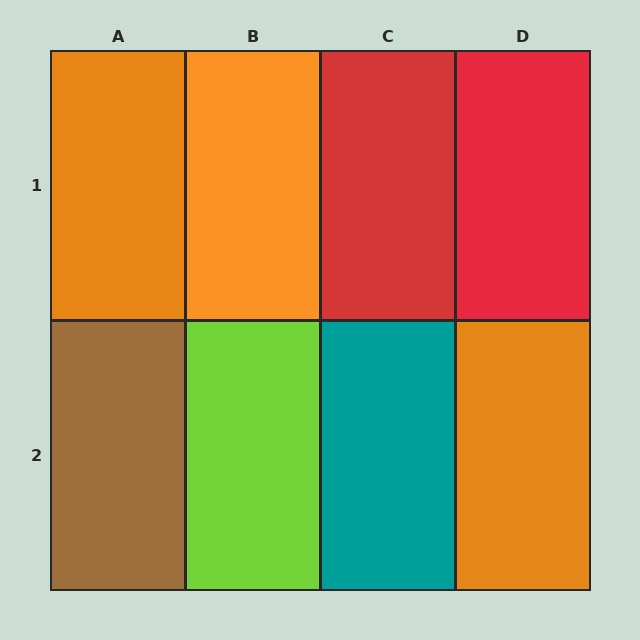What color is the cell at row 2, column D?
Orange.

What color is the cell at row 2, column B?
Lime.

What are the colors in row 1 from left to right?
Orange, orange, red, red.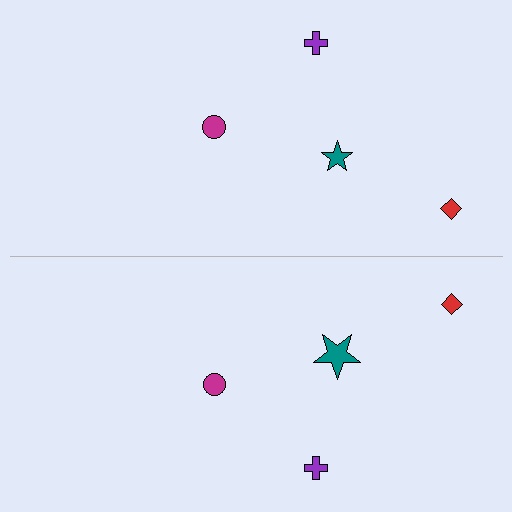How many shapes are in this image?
There are 8 shapes in this image.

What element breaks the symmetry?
The teal star on the bottom side has a different size than its mirror counterpart.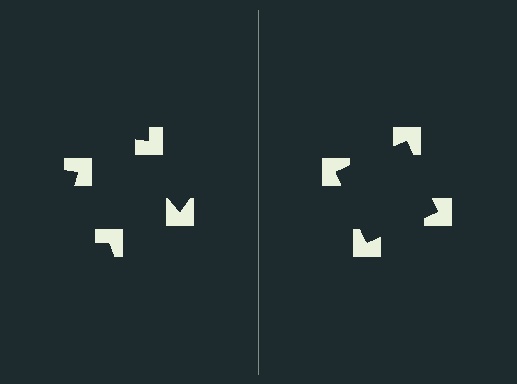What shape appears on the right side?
An illusory square.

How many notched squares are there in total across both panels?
8 — 4 on each side.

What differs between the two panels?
The notched squares are positioned identically on both sides; only the wedge orientations differ. On the right they align to a square; on the left they are misaligned.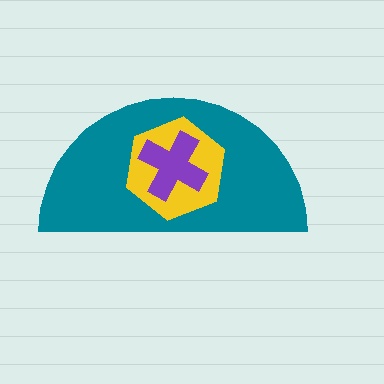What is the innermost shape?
The purple cross.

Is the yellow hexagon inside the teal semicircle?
Yes.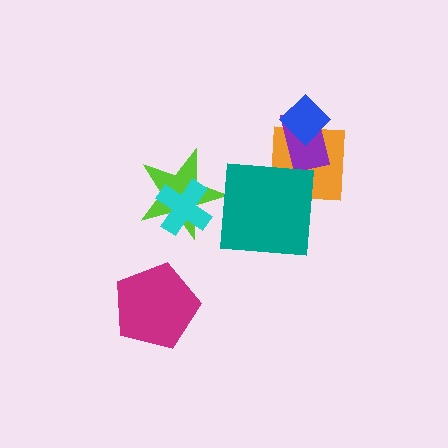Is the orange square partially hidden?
Yes, it is partially covered by another shape.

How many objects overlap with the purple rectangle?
2 objects overlap with the purple rectangle.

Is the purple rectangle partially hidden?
Yes, it is partially covered by another shape.